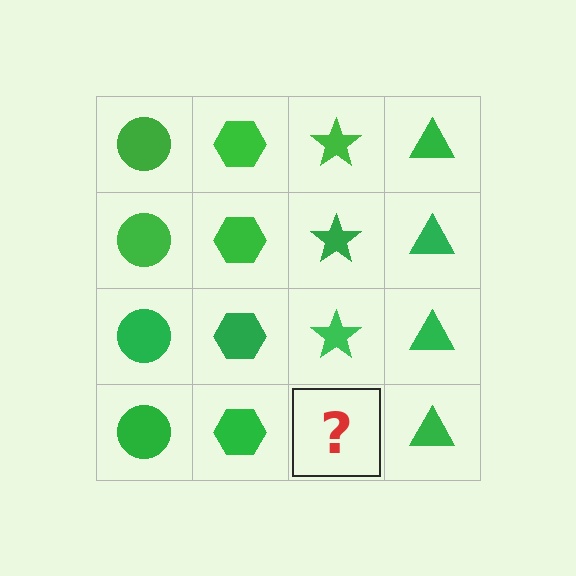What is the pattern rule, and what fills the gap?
The rule is that each column has a consistent shape. The gap should be filled with a green star.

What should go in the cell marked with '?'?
The missing cell should contain a green star.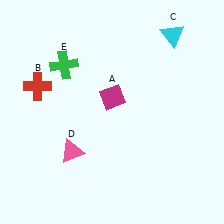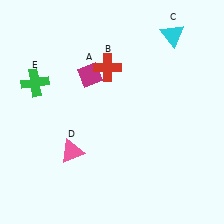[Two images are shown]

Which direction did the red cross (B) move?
The red cross (B) moved right.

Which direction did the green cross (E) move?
The green cross (E) moved left.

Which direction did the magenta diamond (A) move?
The magenta diamond (A) moved left.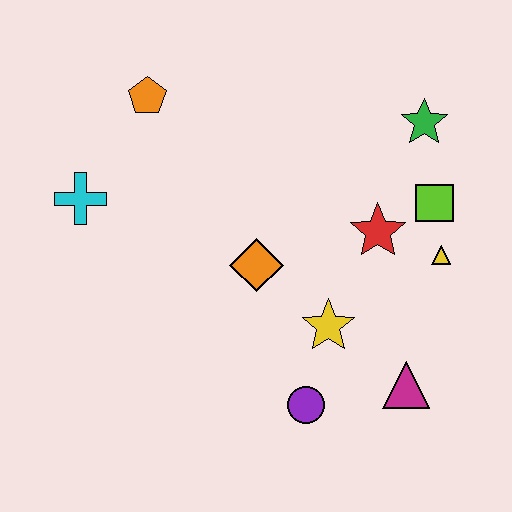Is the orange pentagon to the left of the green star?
Yes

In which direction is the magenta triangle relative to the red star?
The magenta triangle is below the red star.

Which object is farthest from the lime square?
The cyan cross is farthest from the lime square.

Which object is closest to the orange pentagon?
The cyan cross is closest to the orange pentagon.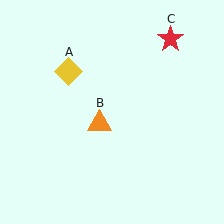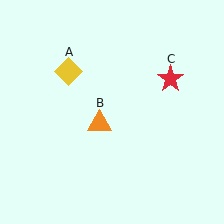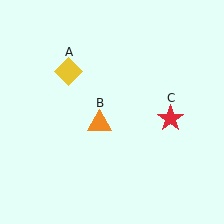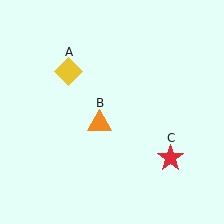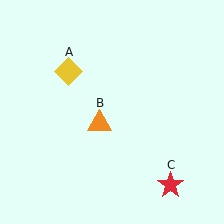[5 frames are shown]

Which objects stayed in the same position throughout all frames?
Yellow diamond (object A) and orange triangle (object B) remained stationary.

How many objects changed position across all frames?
1 object changed position: red star (object C).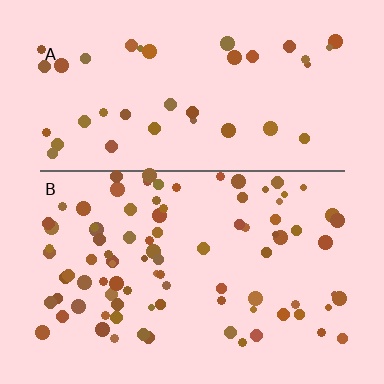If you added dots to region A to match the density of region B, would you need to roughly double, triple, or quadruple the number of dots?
Approximately double.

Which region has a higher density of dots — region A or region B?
B (the bottom).